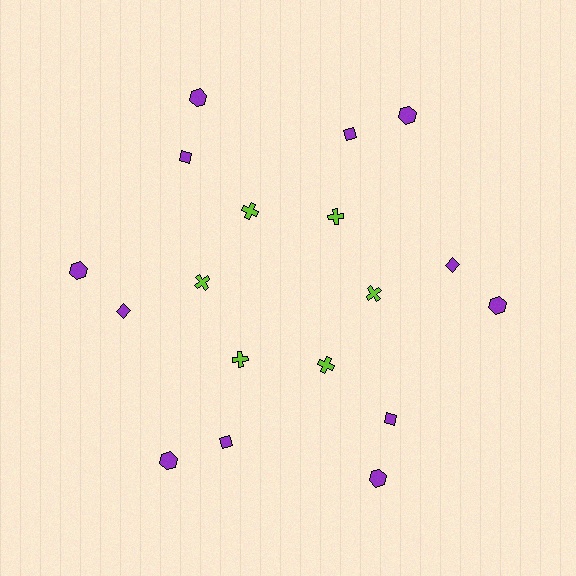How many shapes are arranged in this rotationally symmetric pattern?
There are 18 shapes, arranged in 6 groups of 3.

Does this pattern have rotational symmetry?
Yes, this pattern has 6-fold rotational symmetry. It looks the same after rotating 60 degrees around the center.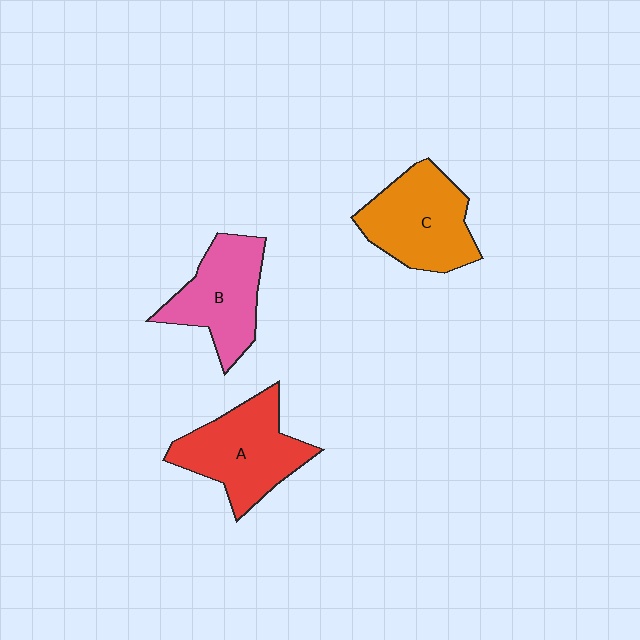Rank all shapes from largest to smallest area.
From largest to smallest: A (red), C (orange), B (pink).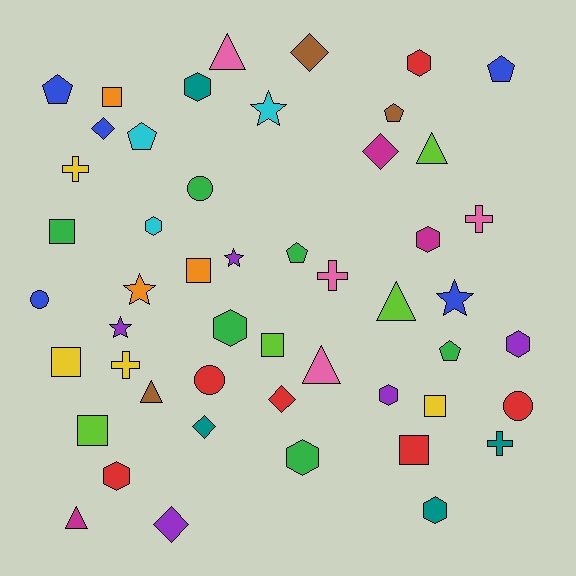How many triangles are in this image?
There are 6 triangles.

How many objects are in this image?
There are 50 objects.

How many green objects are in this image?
There are 6 green objects.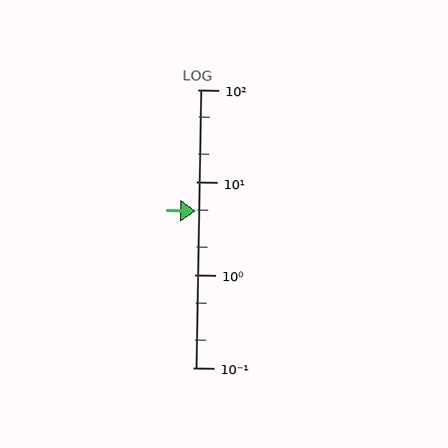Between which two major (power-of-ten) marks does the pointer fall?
The pointer is between 1 and 10.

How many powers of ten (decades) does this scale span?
The scale spans 3 decades, from 0.1 to 100.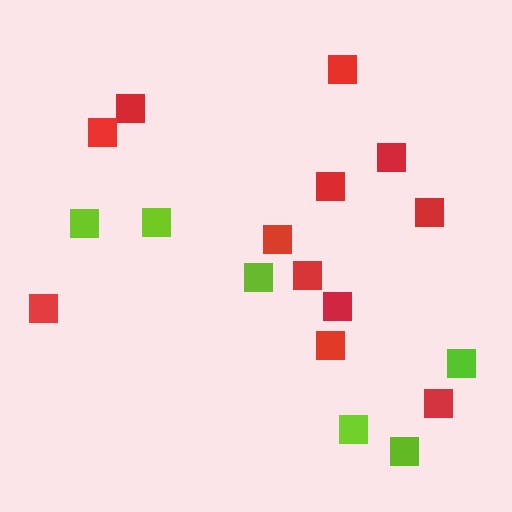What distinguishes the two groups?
There are 2 groups: one group of lime squares (6) and one group of red squares (12).